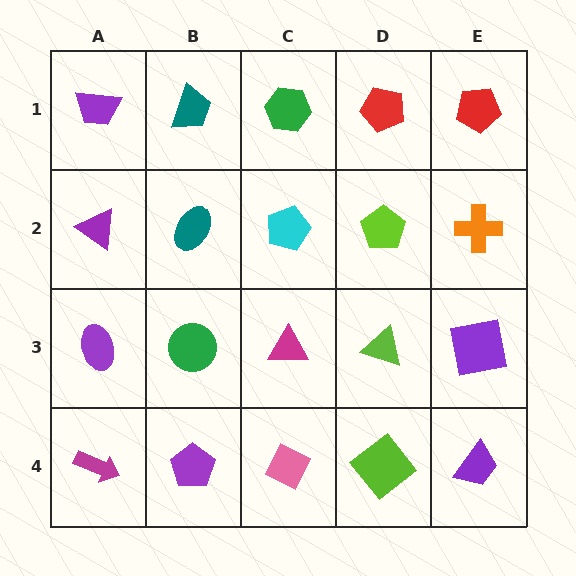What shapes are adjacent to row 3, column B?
A teal ellipse (row 2, column B), a purple pentagon (row 4, column B), a purple ellipse (row 3, column A), a magenta triangle (row 3, column C).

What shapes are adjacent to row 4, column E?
A purple square (row 3, column E), a lime diamond (row 4, column D).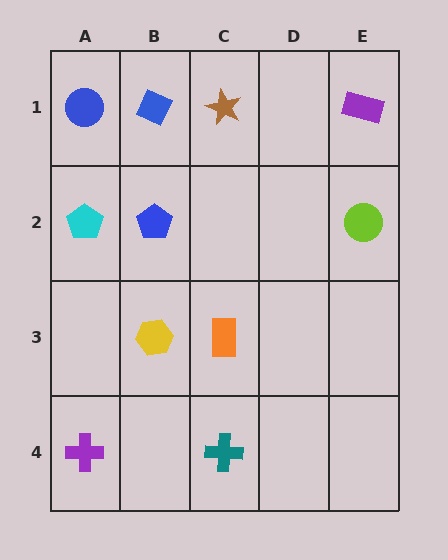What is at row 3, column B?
A yellow hexagon.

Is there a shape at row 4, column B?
No, that cell is empty.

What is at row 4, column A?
A purple cross.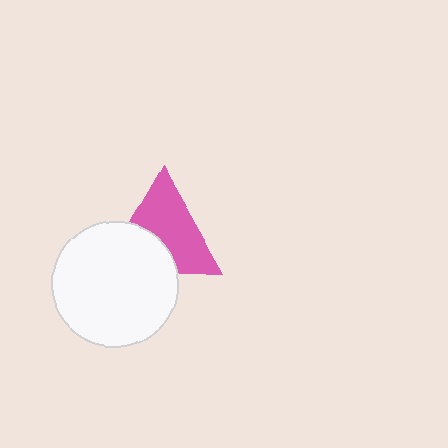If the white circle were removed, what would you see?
You would see the complete pink triangle.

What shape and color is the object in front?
The object in front is a white circle.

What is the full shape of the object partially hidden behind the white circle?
The partially hidden object is a pink triangle.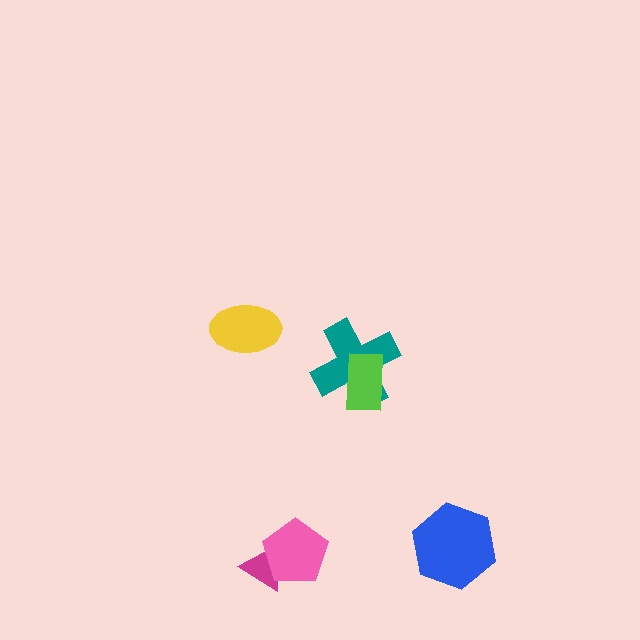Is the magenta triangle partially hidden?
Yes, it is partially covered by another shape.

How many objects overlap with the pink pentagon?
1 object overlaps with the pink pentagon.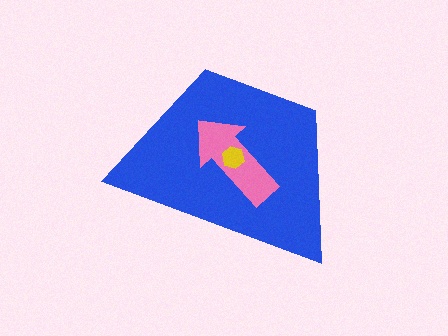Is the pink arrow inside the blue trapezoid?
Yes.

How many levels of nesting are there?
3.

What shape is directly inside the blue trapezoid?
The pink arrow.